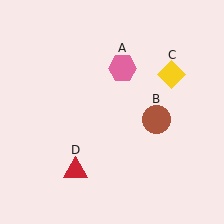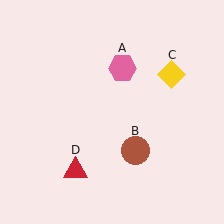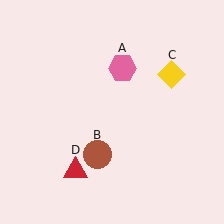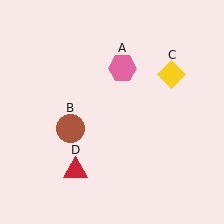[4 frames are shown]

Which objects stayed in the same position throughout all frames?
Pink hexagon (object A) and yellow diamond (object C) and red triangle (object D) remained stationary.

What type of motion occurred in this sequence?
The brown circle (object B) rotated clockwise around the center of the scene.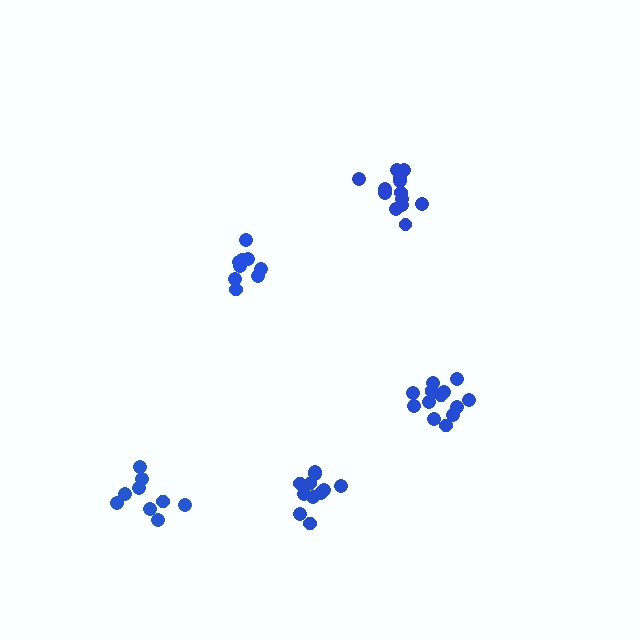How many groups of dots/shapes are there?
There are 5 groups.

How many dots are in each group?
Group 1: 13 dots, Group 2: 9 dots, Group 3: 11 dots, Group 4: 9 dots, Group 5: 13 dots (55 total).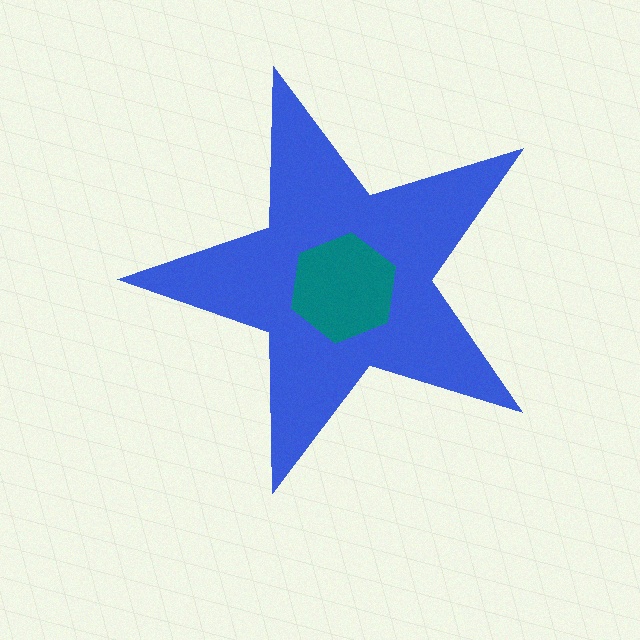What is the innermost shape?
The teal hexagon.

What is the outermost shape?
The blue star.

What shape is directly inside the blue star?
The teal hexagon.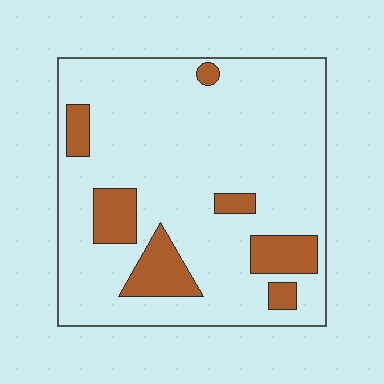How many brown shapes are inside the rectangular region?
7.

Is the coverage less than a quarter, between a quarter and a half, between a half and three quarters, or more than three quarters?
Less than a quarter.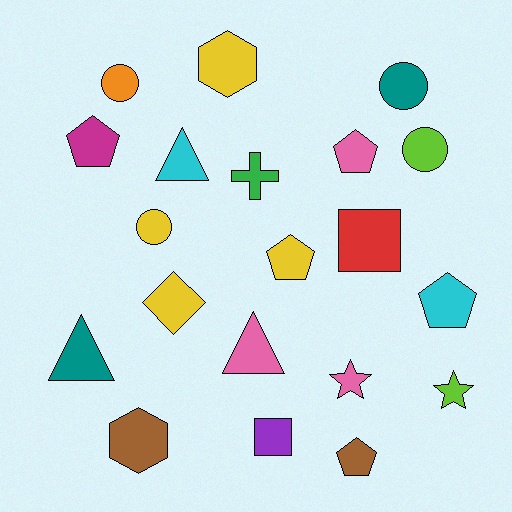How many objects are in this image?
There are 20 objects.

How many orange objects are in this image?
There is 1 orange object.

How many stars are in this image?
There are 2 stars.